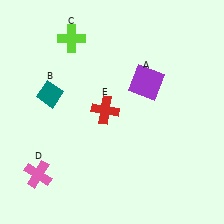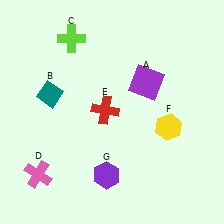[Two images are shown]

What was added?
A yellow hexagon (F), a purple hexagon (G) were added in Image 2.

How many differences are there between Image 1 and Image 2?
There are 2 differences between the two images.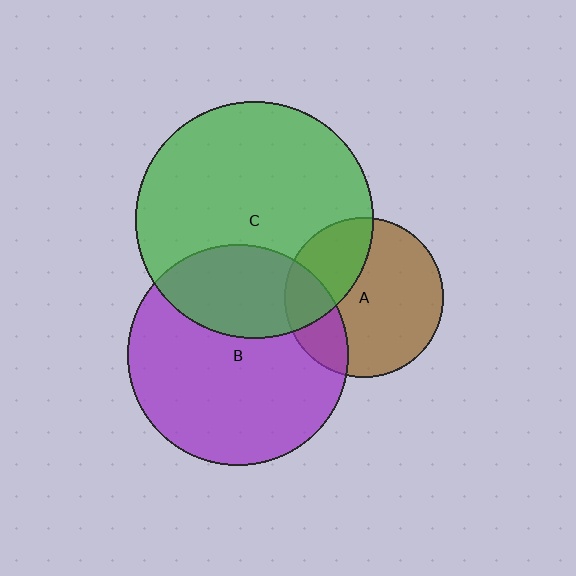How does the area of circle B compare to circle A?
Approximately 1.9 times.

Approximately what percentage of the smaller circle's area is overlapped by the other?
Approximately 25%.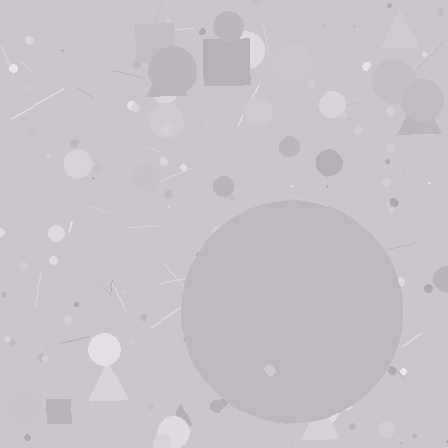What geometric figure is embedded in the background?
A circle is embedded in the background.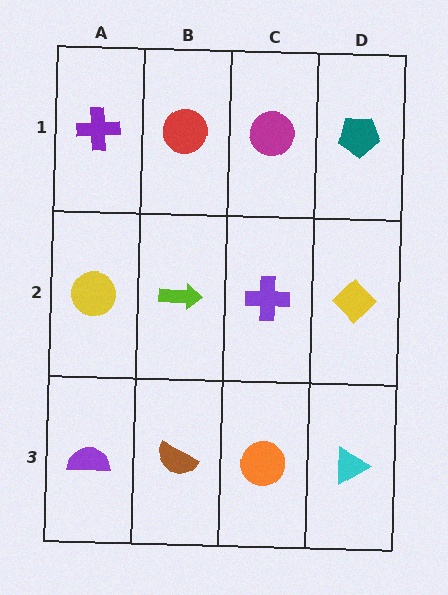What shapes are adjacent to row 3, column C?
A purple cross (row 2, column C), a brown semicircle (row 3, column B), a cyan triangle (row 3, column D).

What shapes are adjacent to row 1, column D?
A yellow diamond (row 2, column D), a magenta circle (row 1, column C).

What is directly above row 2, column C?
A magenta circle.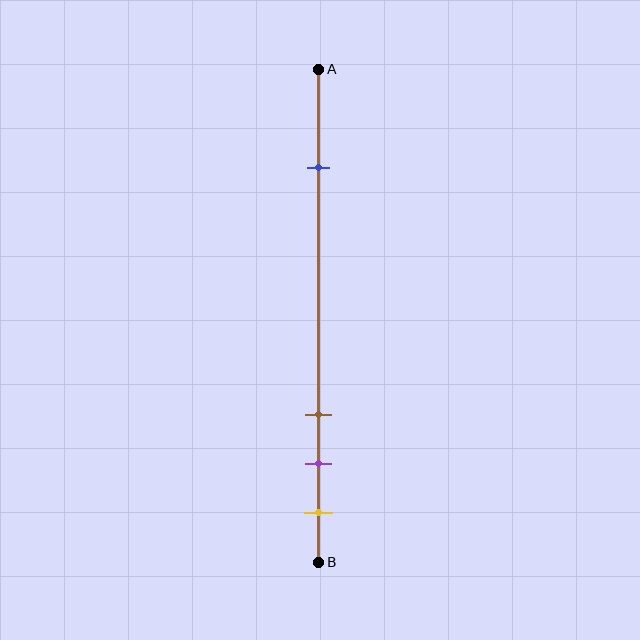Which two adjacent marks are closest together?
The purple and yellow marks are the closest adjacent pair.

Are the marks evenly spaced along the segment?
No, the marks are not evenly spaced.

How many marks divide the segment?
There are 4 marks dividing the segment.